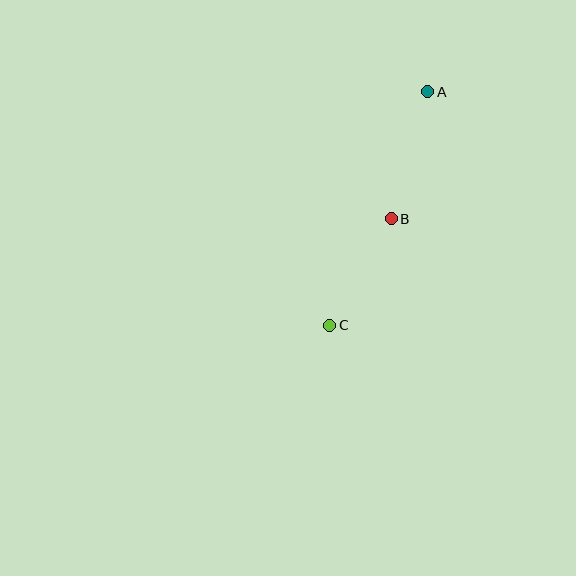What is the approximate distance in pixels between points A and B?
The distance between A and B is approximately 132 pixels.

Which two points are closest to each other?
Points B and C are closest to each other.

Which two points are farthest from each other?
Points A and C are farthest from each other.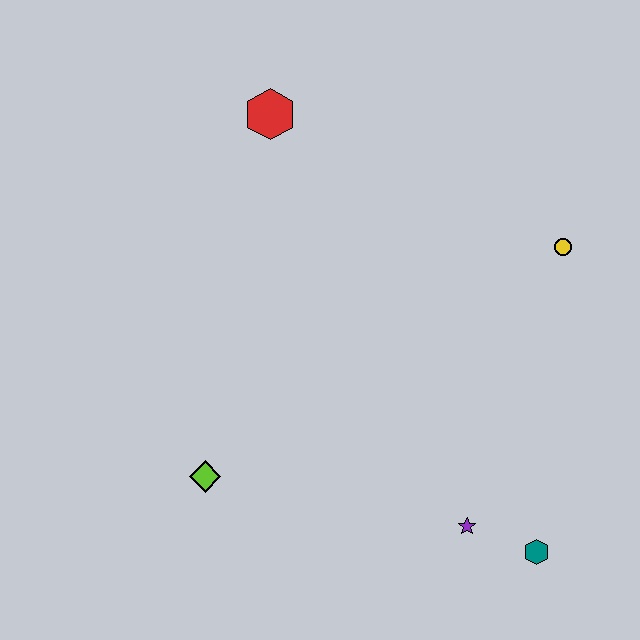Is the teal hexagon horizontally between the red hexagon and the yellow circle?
Yes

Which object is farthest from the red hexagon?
The teal hexagon is farthest from the red hexagon.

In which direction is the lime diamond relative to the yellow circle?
The lime diamond is to the left of the yellow circle.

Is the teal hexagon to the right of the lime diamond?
Yes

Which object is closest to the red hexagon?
The yellow circle is closest to the red hexagon.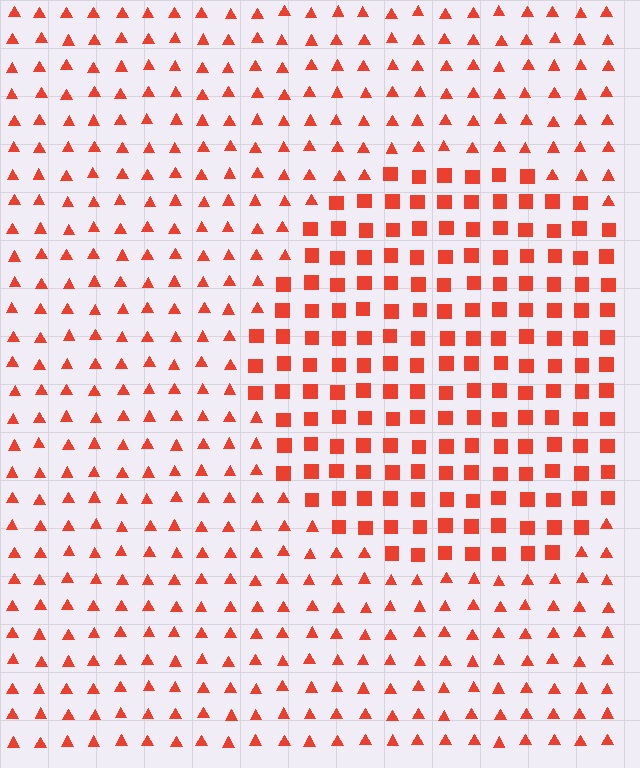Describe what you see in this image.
The image is filled with small red elements arranged in a uniform grid. A circle-shaped region contains squares, while the surrounding area contains triangles. The boundary is defined purely by the change in element shape.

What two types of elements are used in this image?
The image uses squares inside the circle region and triangles outside it.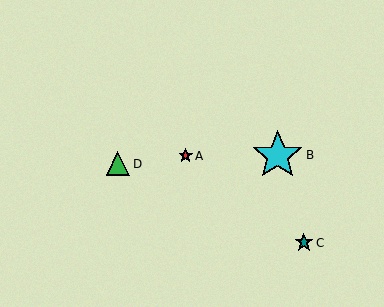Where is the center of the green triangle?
The center of the green triangle is at (118, 164).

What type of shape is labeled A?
Shape A is a red star.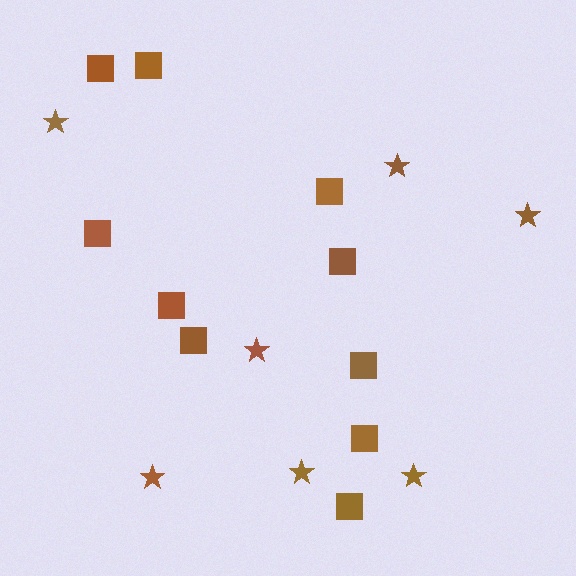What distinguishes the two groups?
There are 2 groups: one group of stars (7) and one group of squares (10).